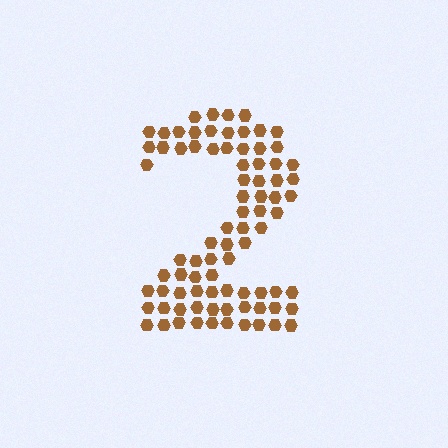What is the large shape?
The large shape is the digit 2.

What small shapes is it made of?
It is made of small hexagons.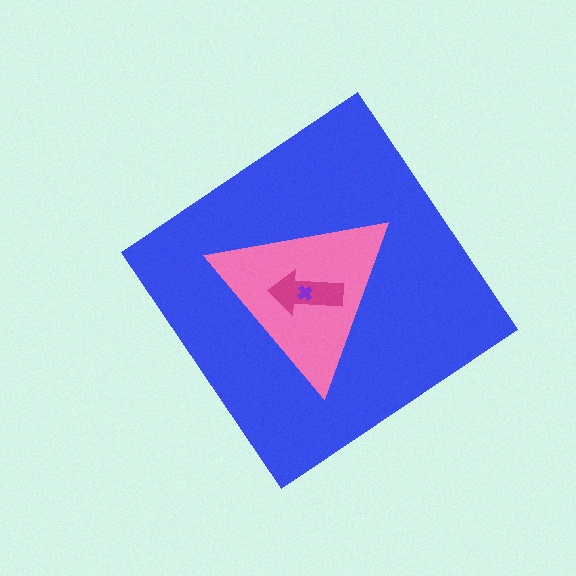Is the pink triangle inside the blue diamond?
Yes.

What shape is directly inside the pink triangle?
The magenta arrow.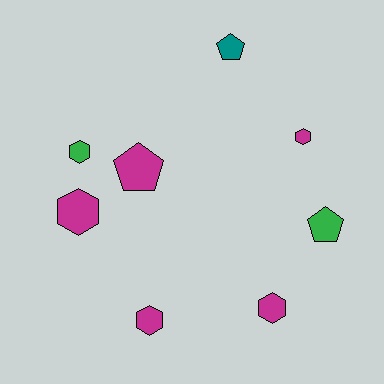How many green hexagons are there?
There is 1 green hexagon.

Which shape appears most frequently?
Hexagon, with 5 objects.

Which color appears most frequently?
Magenta, with 5 objects.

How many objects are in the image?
There are 8 objects.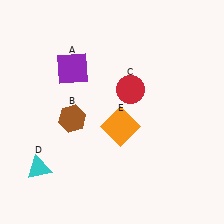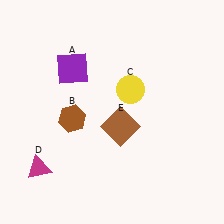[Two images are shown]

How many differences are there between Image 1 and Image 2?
There are 3 differences between the two images.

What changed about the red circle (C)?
In Image 1, C is red. In Image 2, it changed to yellow.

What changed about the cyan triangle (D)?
In Image 1, D is cyan. In Image 2, it changed to magenta.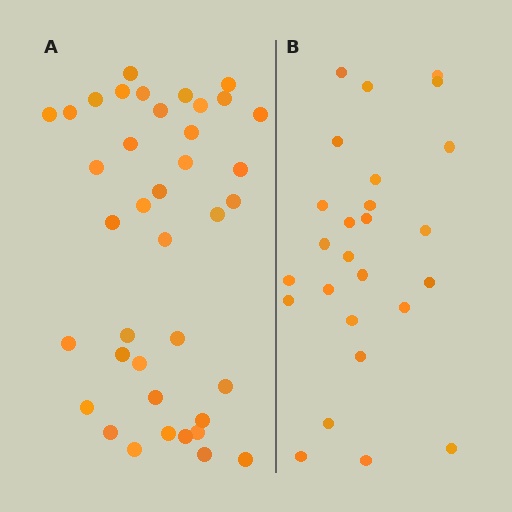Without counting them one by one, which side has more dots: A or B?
Region A (the left region) has more dots.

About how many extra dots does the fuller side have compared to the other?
Region A has approximately 15 more dots than region B.